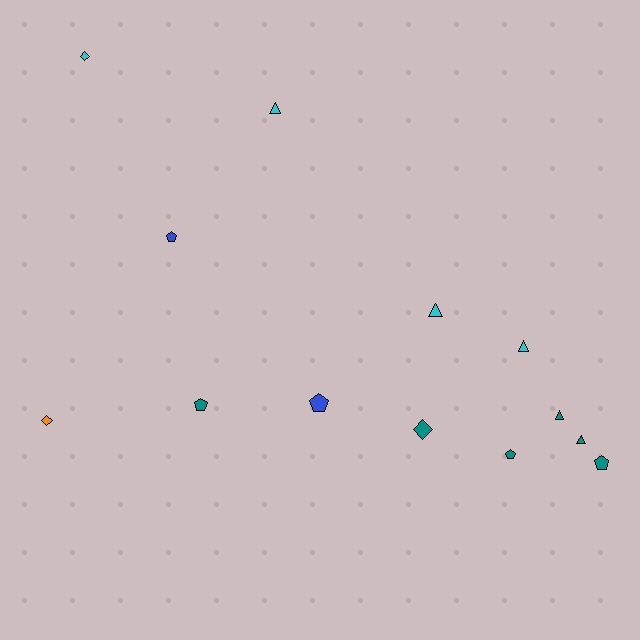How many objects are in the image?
There are 13 objects.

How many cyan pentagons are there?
There are no cyan pentagons.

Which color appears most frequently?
Teal, with 6 objects.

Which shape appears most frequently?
Pentagon, with 5 objects.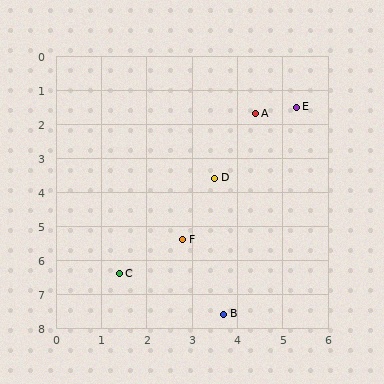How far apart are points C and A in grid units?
Points C and A are about 5.6 grid units apart.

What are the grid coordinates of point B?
Point B is at approximately (3.7, 7.6).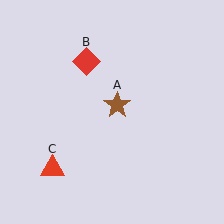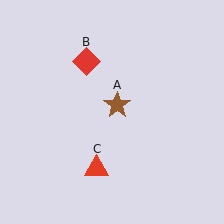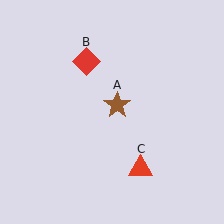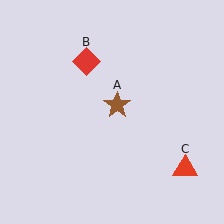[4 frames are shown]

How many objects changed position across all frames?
1 object changed position: red triangle (object C).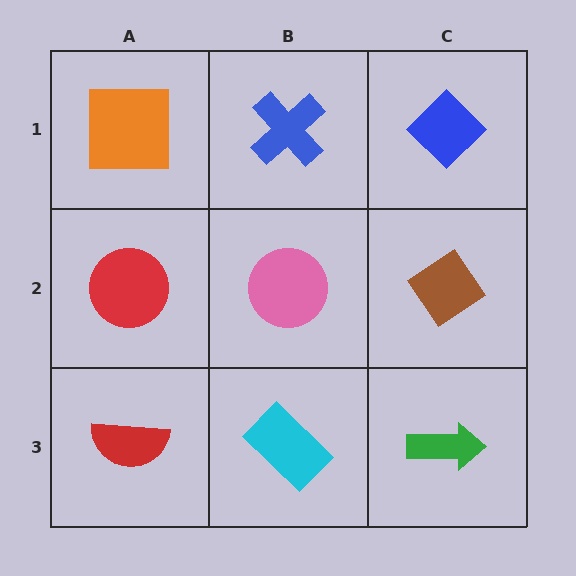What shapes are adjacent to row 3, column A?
A red circle (row 2, column A), a cyan rectangle (row 3, column B).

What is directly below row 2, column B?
A cyan rectangle.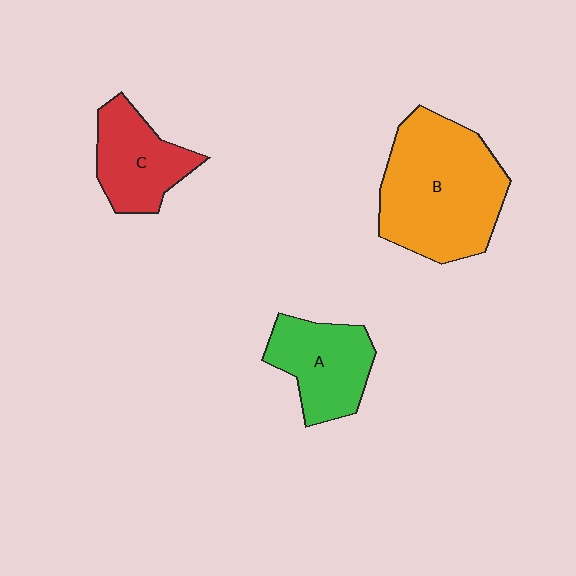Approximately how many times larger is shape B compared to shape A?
Approximately 1.8 times.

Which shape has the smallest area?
Shape C (red).